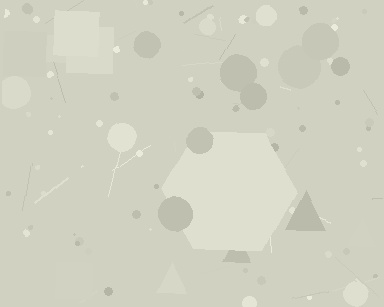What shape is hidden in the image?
A hexagon is hidden in the image.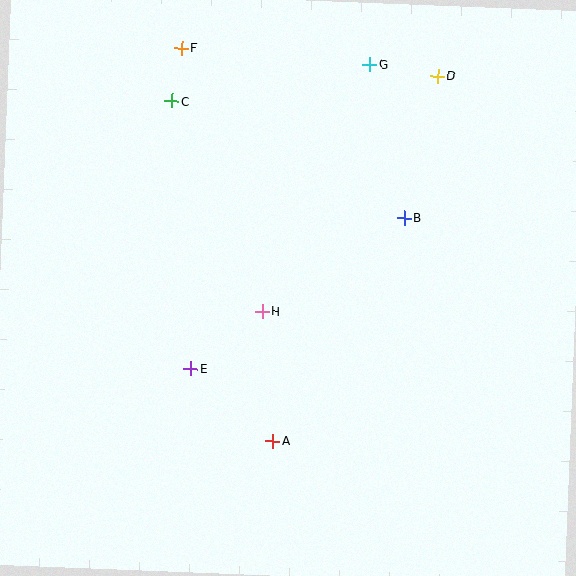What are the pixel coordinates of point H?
Point H is at (262, 311).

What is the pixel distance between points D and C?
The distance between D and C is 267 pixels.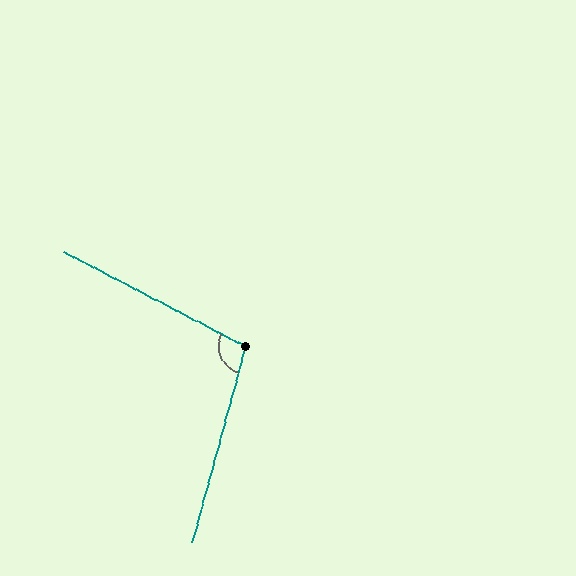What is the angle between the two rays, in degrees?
Approximately 102 degrees.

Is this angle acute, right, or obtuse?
It is obtuse.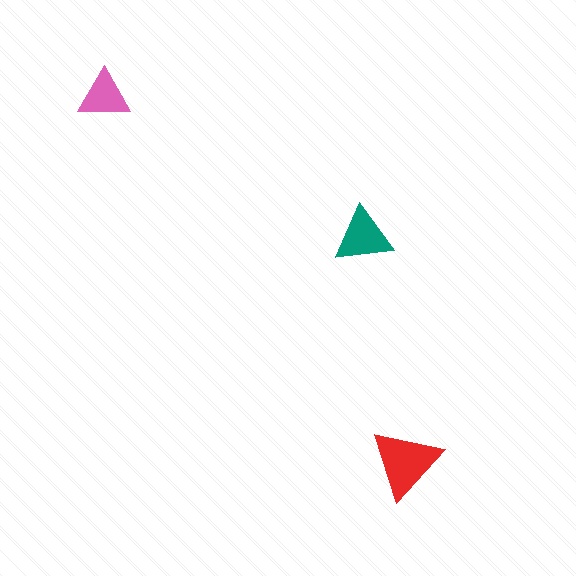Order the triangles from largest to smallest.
the red one, the teal one, the pink one.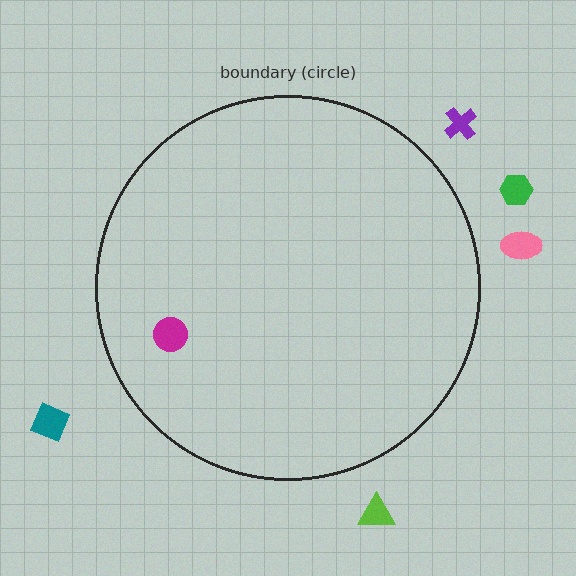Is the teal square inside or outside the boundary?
Outside.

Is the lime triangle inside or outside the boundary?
Outside.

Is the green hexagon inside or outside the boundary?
Outside.